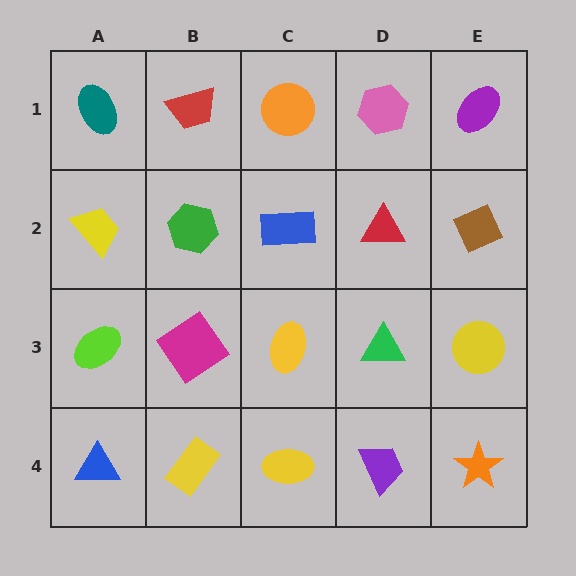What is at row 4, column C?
A yellow ellipse.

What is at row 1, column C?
An orange circle.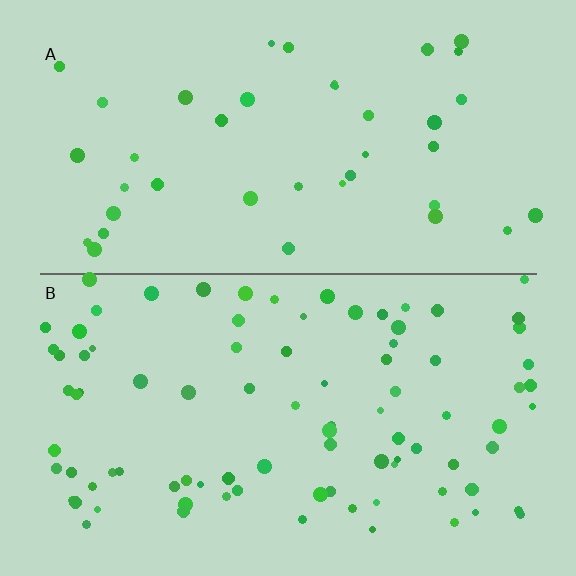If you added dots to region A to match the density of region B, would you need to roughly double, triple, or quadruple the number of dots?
Approximately double.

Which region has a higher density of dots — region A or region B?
B (the bottom).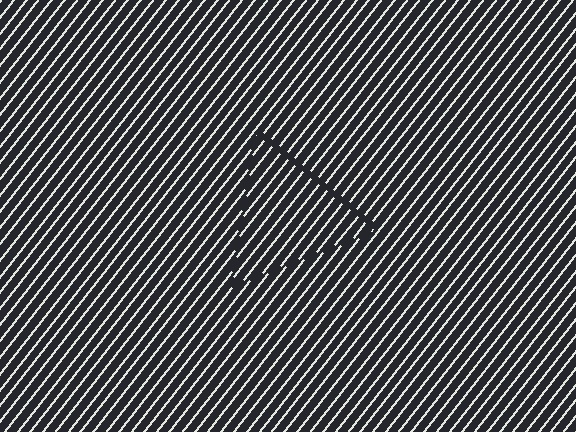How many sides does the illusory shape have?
3 sides — the line-ends trace a triangle.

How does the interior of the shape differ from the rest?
The interior of the shape contains the same grating, shifted by half a period — the contour is defined by the phase discontinuity where line-ends from the inner and outer gratings abut.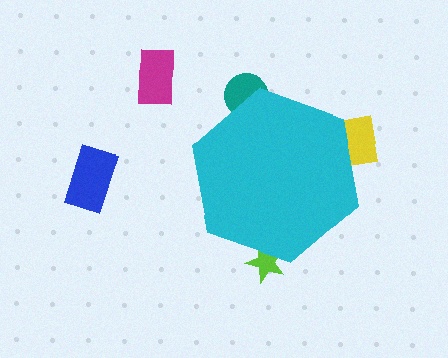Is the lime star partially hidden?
Yes, the lime star is partially hidden behind the cyan hexagon.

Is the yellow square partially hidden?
Yes, the yellow square is partially hidden behind the cyan hexagon.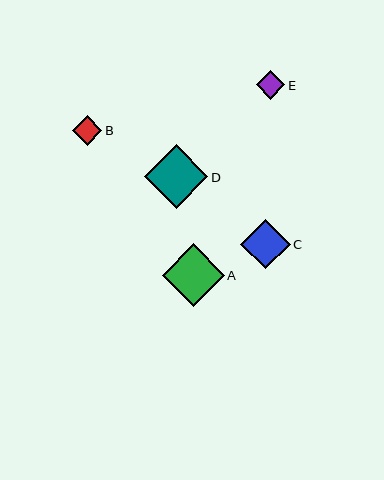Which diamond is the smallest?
Diamond E is the smallest with a size of approximately 29 pixels.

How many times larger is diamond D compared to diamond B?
Diamond D is approximately 2.2 times the size of diamond B.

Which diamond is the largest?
Diamond D is the largest with a size of approximately 64 pixels.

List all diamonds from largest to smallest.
From largest to smallest: D, A, C, B, E.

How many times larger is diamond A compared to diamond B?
Diamond A is approximately 2.1 times the size of diamond B.